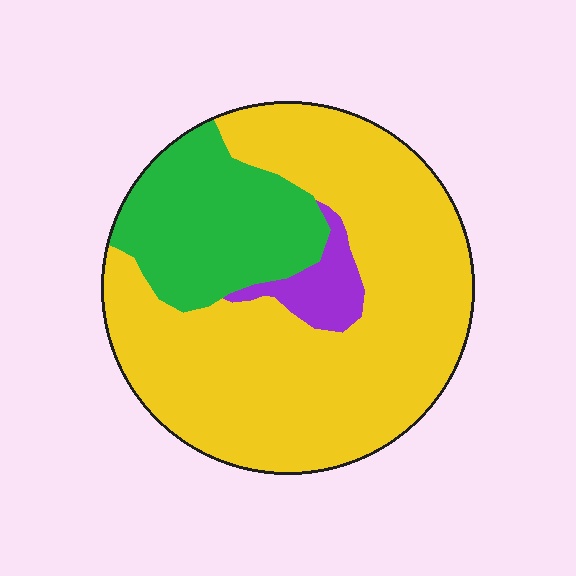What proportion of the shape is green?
Green takes up less than a quarter of the shape.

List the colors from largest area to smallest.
From largest to smallest: yellow, green, purple.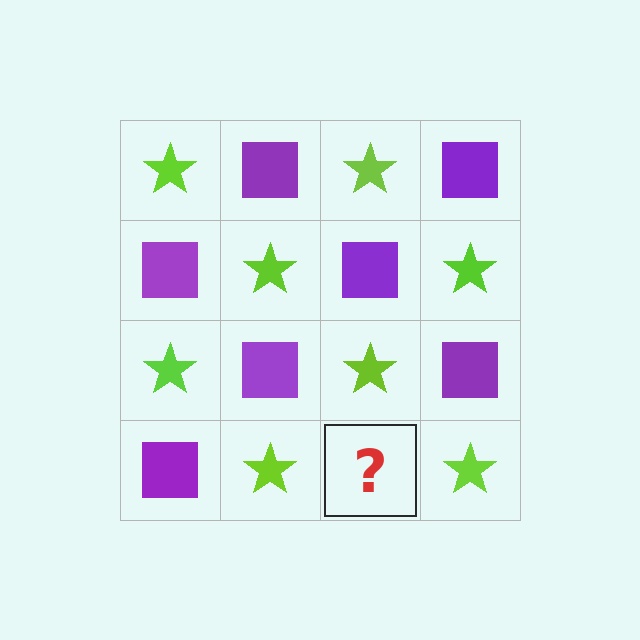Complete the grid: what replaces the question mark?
The question mark should be replaced with a purple square.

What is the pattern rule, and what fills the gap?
The rule is that it alternates lime star and purple square in a checkerboard pattern. The gap should be filled with a purple square.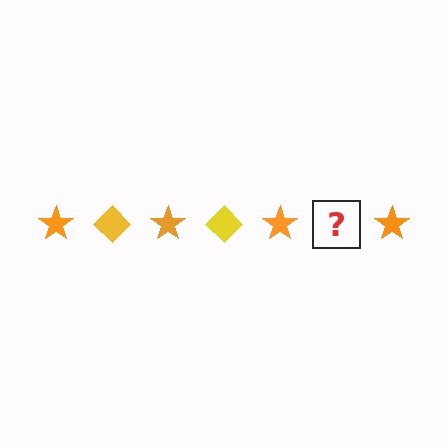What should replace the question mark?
The question mark should be replaced with a yellow diamond.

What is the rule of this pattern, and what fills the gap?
The rule is that the pattern alternates between orange star and yellow diamond. The gap should be filled with a yellow diamond.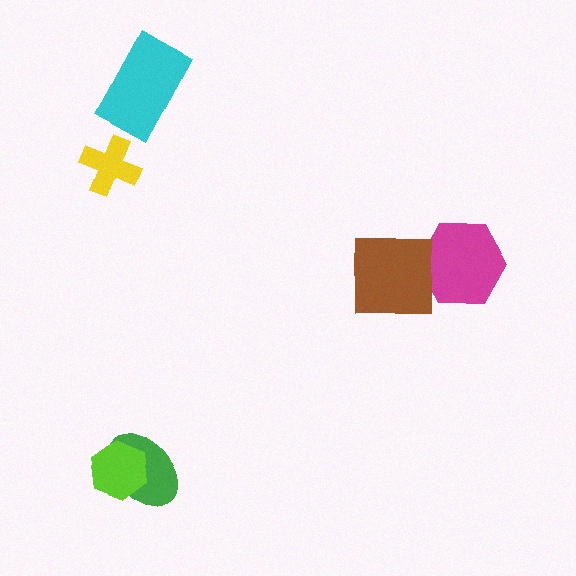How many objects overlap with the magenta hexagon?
1 object overlaps with the magenta hexagon.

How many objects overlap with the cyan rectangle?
0 objects overlap with the cyan rectangle.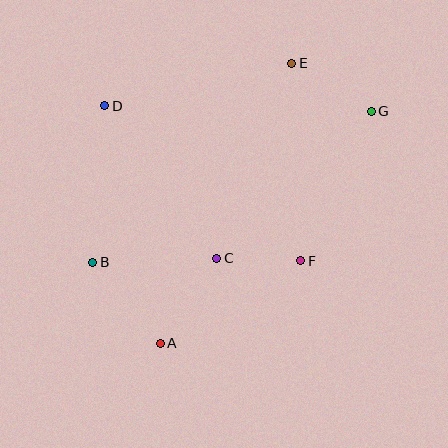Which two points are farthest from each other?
Points B and G are farthest from each other.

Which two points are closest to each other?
Points C and F are closest to each other.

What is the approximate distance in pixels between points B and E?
The distance between B and E is approximately 281 pixels.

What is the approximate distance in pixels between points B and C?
The distance between B and C is approximately 124 pixels.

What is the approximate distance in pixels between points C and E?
The distance between C and E is approximately 209 pixels.